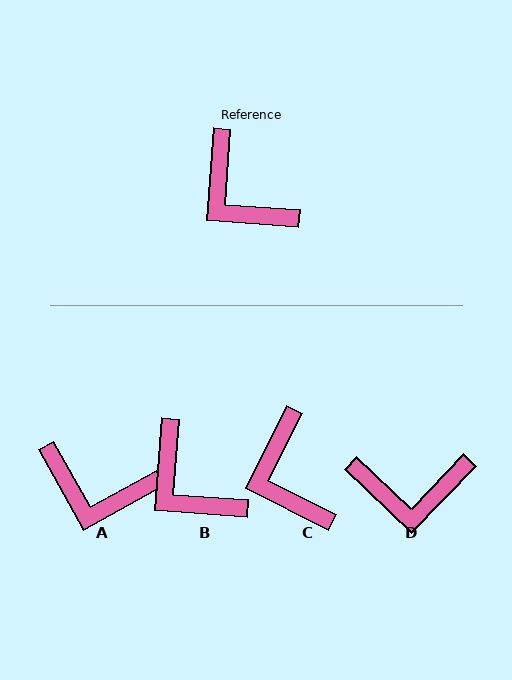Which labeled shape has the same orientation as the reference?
B.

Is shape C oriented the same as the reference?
No, it is off by about 22 degrees.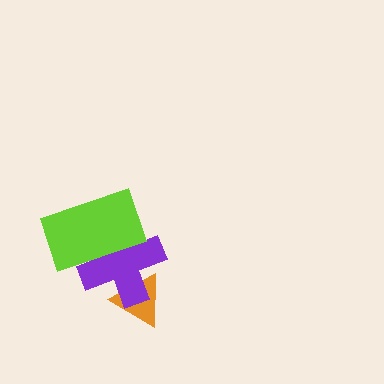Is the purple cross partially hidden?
Yes, it is partially covered by another shape.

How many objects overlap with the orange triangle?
1 object overlaps with the orange triangle.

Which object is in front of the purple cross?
The lime rectangle is in front of the purple cross.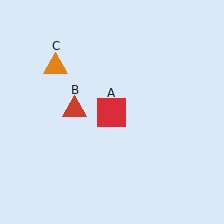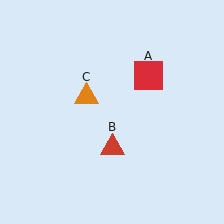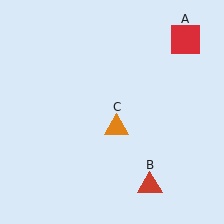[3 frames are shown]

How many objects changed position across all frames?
3 objects changed position: red square (object A), red triangle (object B), orange triangle (object C).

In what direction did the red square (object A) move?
The red square (object A) moved up and to the right.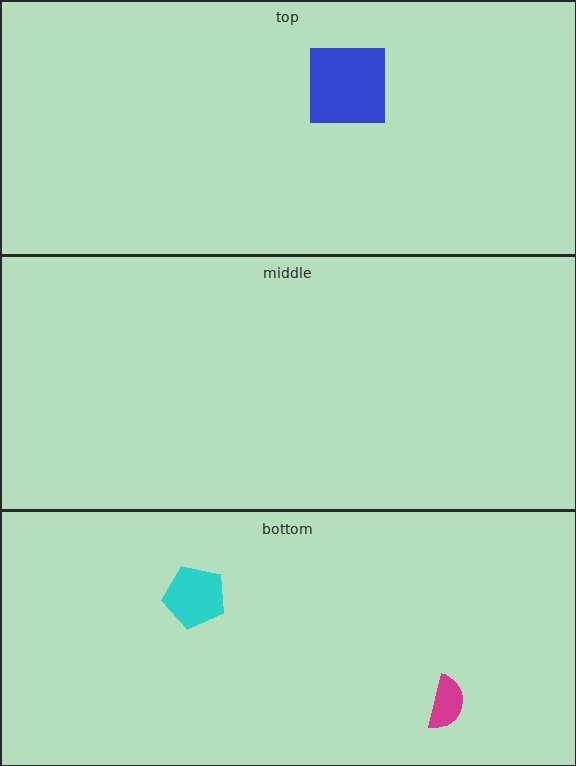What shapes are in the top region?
The blue square.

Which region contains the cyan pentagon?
The bottom region.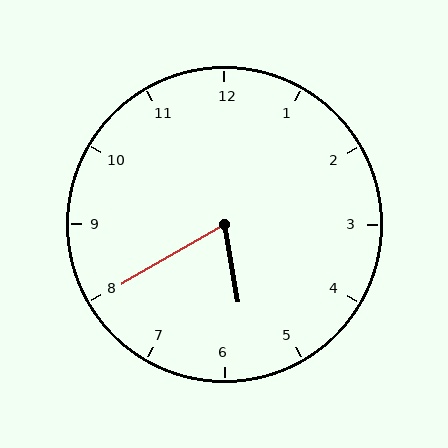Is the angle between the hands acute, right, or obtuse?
It is acute.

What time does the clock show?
5:40.